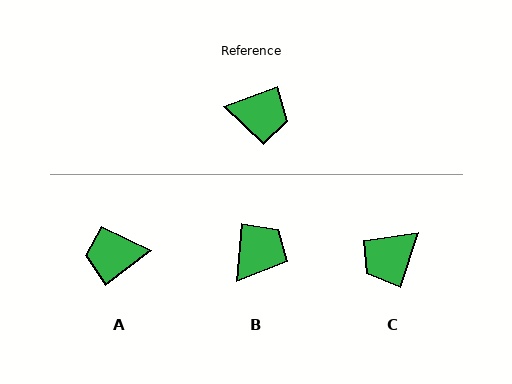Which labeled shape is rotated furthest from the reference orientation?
A, about 162 degrees away.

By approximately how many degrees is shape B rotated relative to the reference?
Approximately 65 degrees counter-clockwise.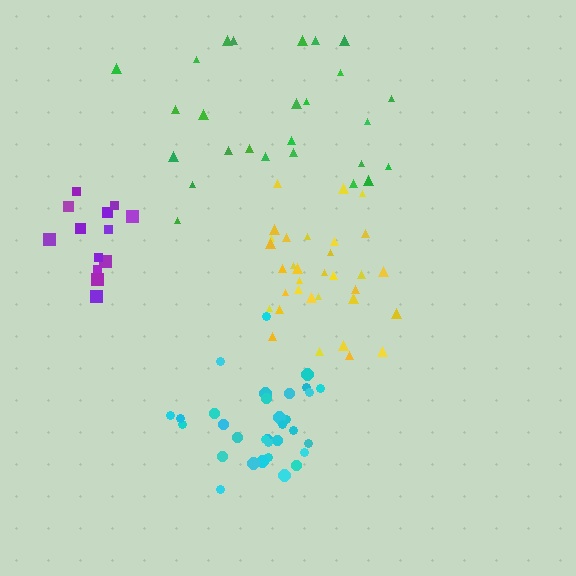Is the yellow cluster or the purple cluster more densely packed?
Yellow.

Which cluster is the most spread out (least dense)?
Green.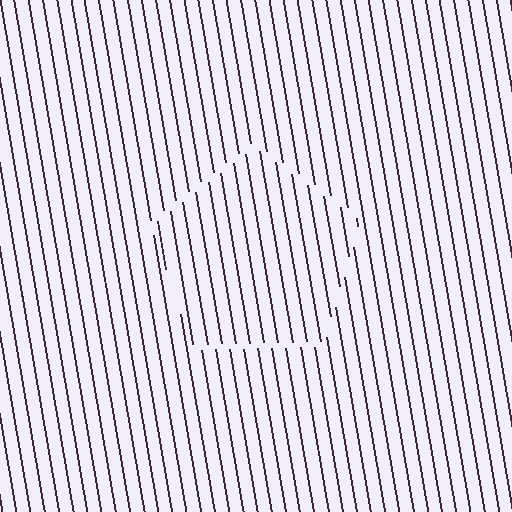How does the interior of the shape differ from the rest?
The interior of the shape contains the same grating, shifted by half a period — the contour is defined by the phase discontinuity where line-ends from the inner and outer gratings abut.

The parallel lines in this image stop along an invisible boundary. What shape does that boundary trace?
An illusory pentagon. The interior of the shape contains the same grating, shifted by half a period — the contour is defined by the phase discontinuity where line-ends from the inner and outer gratings abut.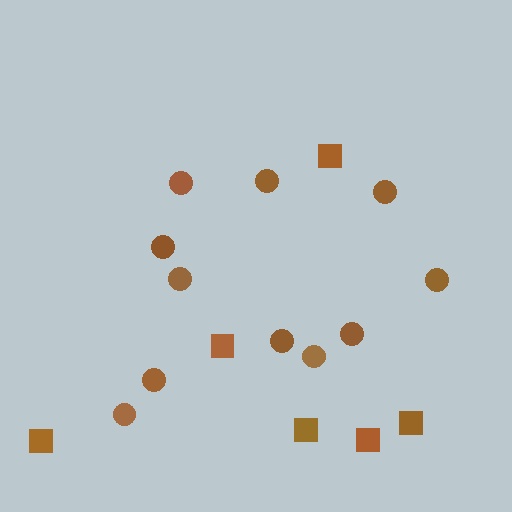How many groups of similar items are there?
There are 2 groups: one group of circles (11) and one group of squares (6).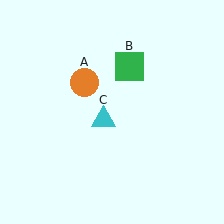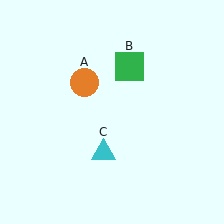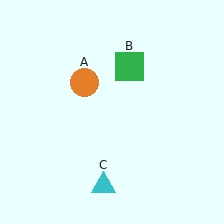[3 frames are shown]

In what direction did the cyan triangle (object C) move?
The cyan triangle (object C) moved down.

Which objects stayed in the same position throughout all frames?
Orange circle (object A) and green square (object B) remained stationary.